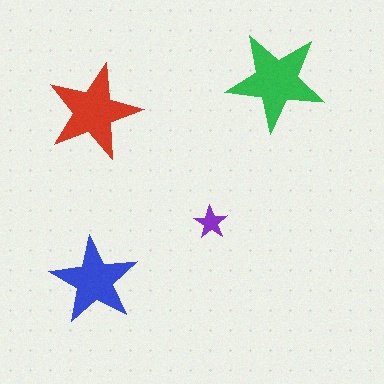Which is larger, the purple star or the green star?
The green one.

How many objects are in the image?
There are 4 objects in the image.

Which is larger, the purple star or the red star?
The red one.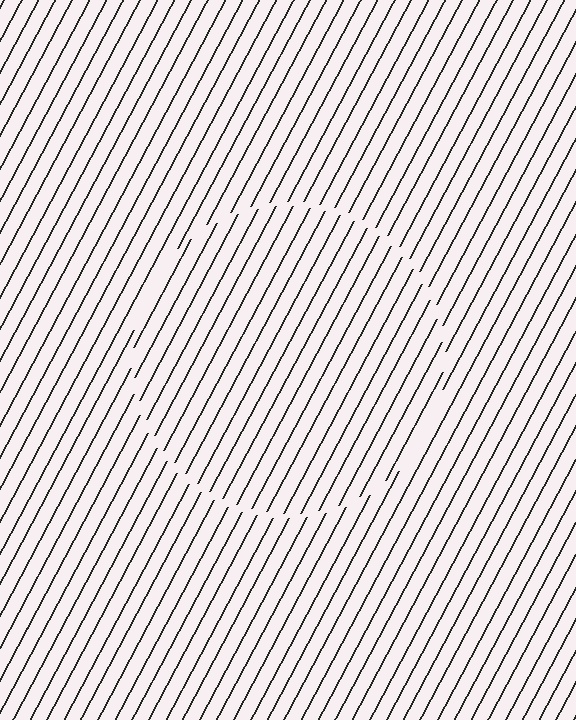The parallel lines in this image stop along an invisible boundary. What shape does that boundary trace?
An illusory circle. The interior of the shape contains the same grating, shifted by half a period — the contour is defined by the phase discontinuity where line-ends from the inner and outer gratings abut.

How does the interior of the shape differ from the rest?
The interior of the shape contains the same grating, shifted by half a period — the contour is defined by the phase discontinuity where line-ends from the inner and outer gratings abut.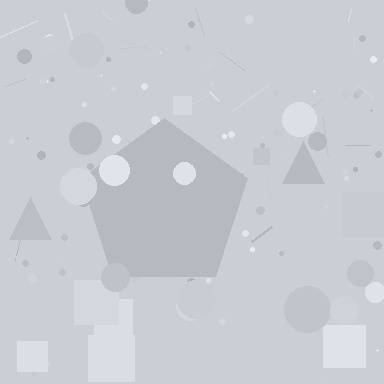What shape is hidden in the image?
A pentagon is hidden in the image.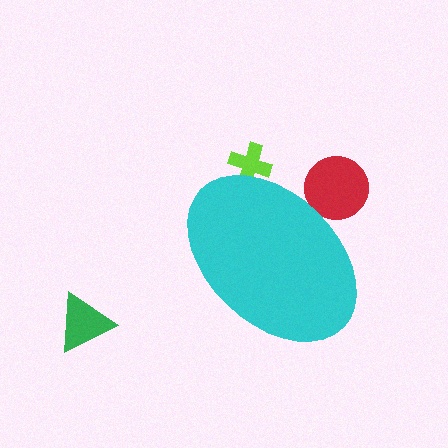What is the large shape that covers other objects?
A cyan ellipse.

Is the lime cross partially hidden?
Yes, the lime cross is partially hidden behind the cyan ellipse.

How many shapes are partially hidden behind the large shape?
2 shapes are partially hidden.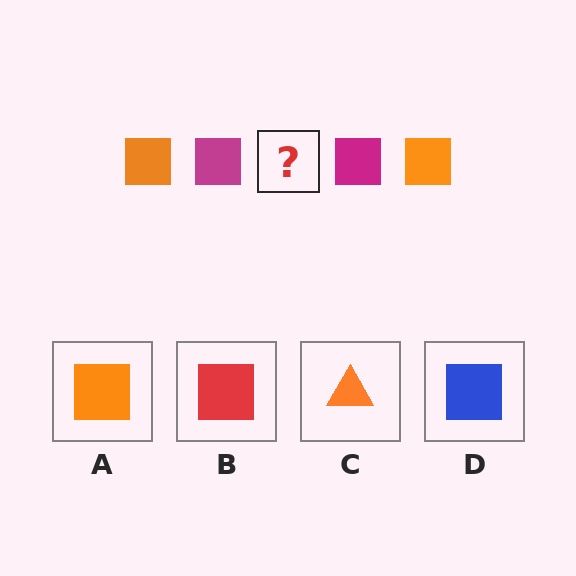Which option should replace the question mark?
Option A.